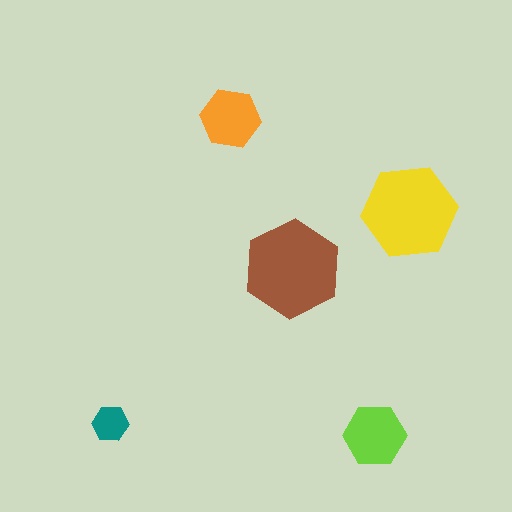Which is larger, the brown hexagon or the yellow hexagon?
The brown one.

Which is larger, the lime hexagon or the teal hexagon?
The lime one.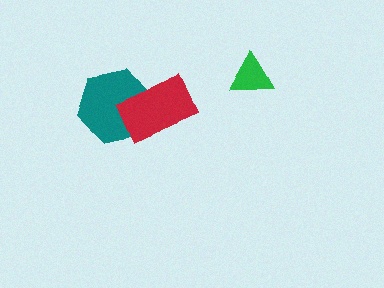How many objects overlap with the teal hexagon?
1 object overlaps with the teal hexagon.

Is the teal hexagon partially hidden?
Yes, it is partially covered by another shape.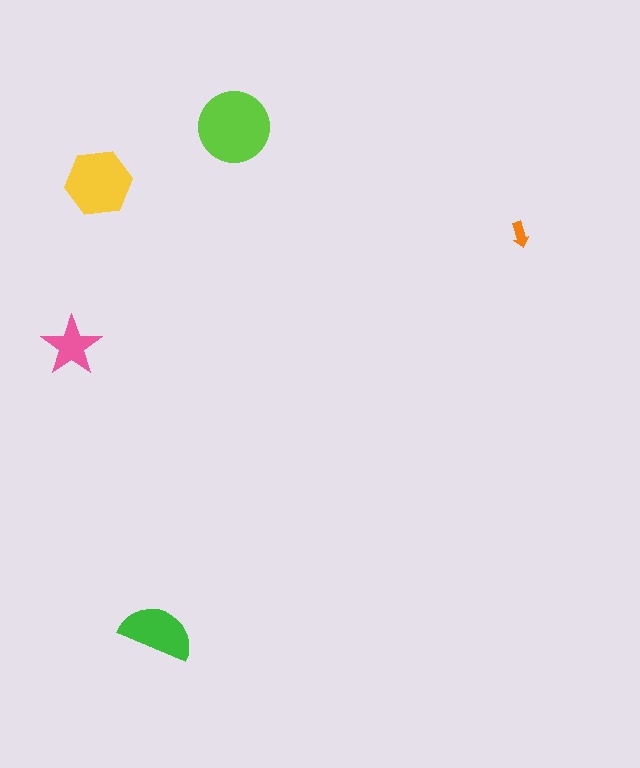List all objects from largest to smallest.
The lime circle, the yellow hexagon, the green semicircle, the pink star, the orange arrow.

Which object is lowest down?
The green semicircle is bottommost.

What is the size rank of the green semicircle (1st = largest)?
3rd.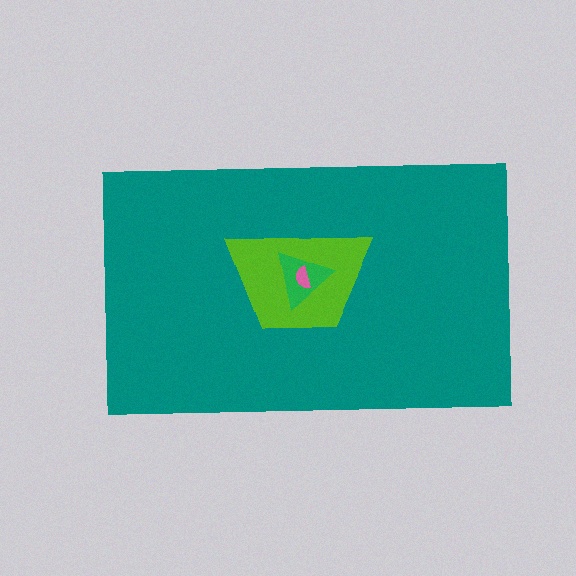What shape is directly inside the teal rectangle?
The lime trapezoid.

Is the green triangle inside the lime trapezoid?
Yes.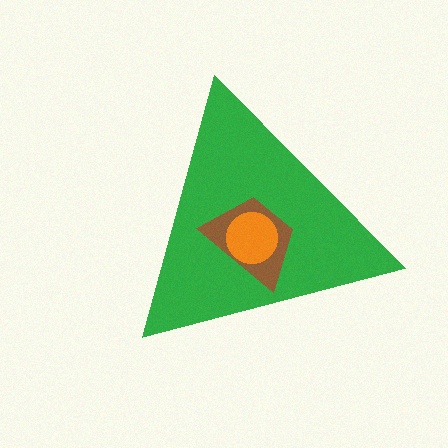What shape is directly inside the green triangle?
The brown trapezoid.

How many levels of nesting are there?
3.